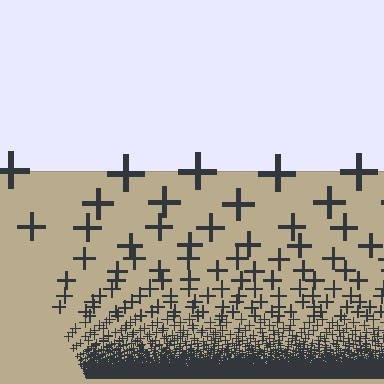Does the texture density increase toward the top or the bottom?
Density increases toward the bottom.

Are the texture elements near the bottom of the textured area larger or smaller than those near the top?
Smaller. The gradient is inverted — elements near the bottom are smaller and denser.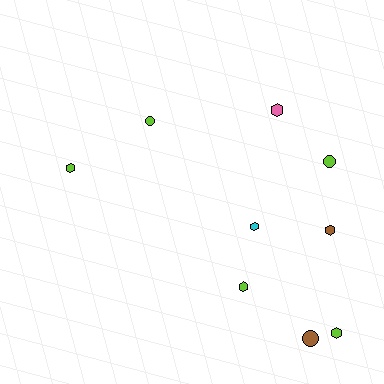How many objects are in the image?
There are 9 objects.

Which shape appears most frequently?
Hexagon, with 6 objects.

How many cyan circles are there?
There are no cyan circles.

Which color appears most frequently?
Lime, with 5 objects.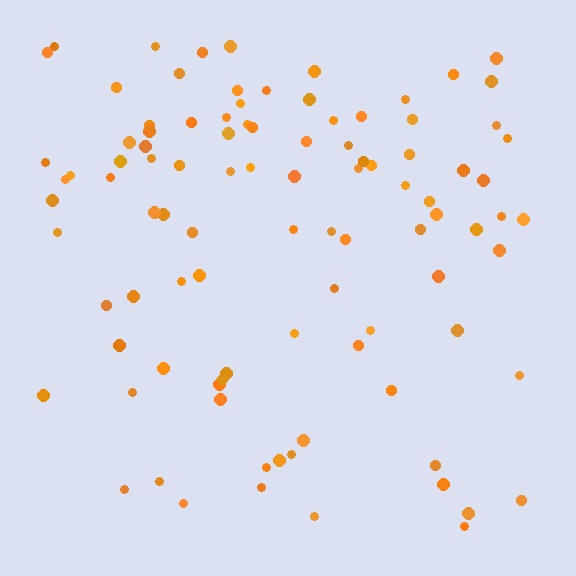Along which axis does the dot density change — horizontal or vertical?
Vertical.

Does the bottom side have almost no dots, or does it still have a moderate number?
Still a moderate number, just noticeably fewer than the top.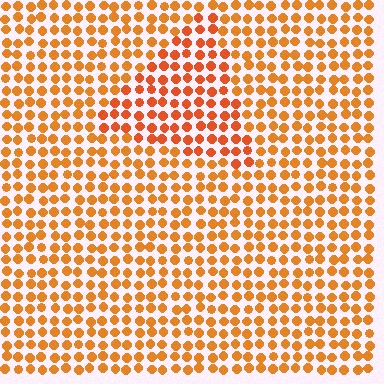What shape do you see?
I see a triangle.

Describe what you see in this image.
The image is filled with small orange elements in a uniform arrangement. A triangle-shaped region is visible where the elements are tinted to a slightly different hue, forming a subtle color boundary.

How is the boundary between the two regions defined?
The boundary is defined purely by a slight shift in hue (about 16 degrees). Spacing, size, and orientation are identical on both sides.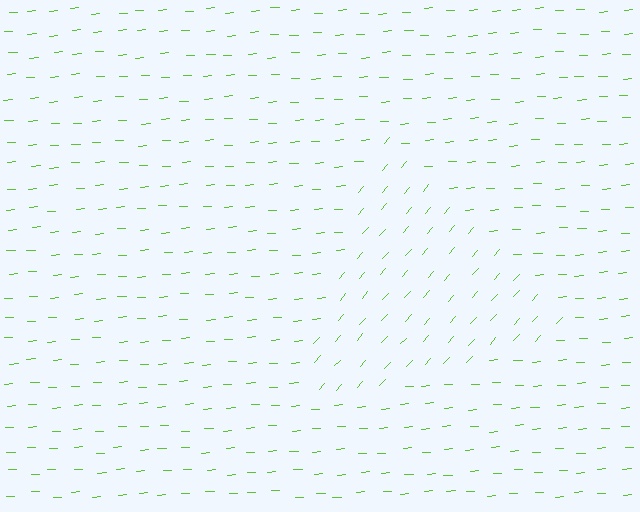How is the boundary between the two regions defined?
The boundary is defined purely by a change in line orientation (approximately 45 degrees difference). All lines are the same color and thickness.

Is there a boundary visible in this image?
Yes, there is a texture boundary formed by a change in line orientation.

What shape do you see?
I see a triangle.